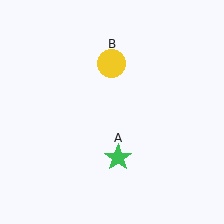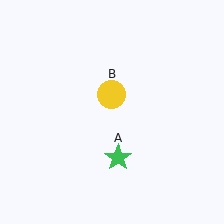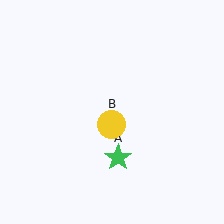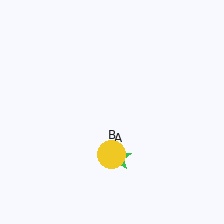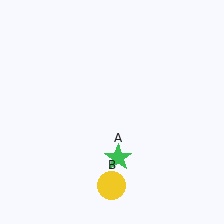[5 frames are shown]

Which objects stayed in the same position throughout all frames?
Green star (object A) remained stationary.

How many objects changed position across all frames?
1 object changed position: yellow circle (object B).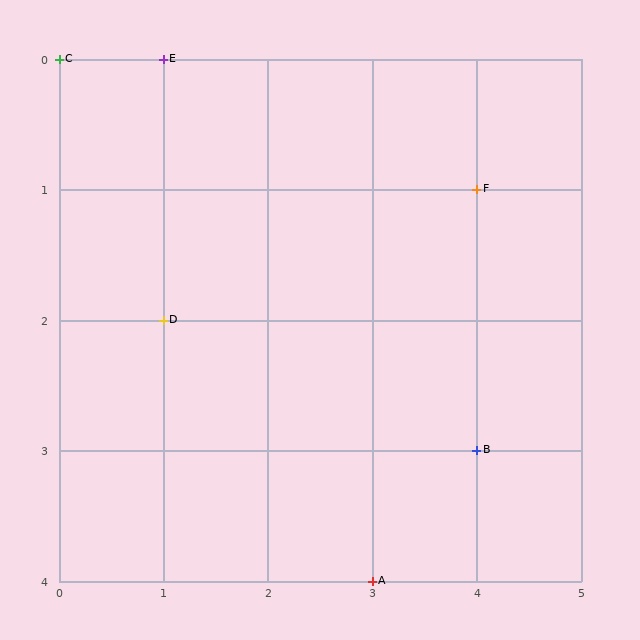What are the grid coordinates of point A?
Point A is at grid coordinates (3, 4).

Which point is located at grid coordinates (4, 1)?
Point F is at (4, 1).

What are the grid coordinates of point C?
Point C is at grid coordinates (0, 0).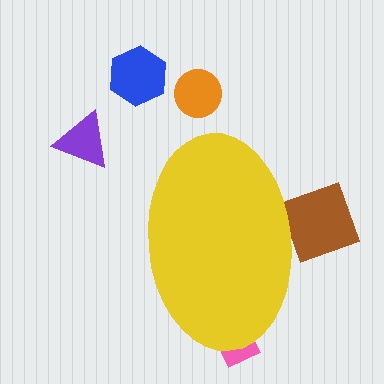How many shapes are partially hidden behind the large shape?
2 shapes are partially hidden.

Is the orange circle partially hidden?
No, the orange circle is fully visible.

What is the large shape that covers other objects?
A yellow ellipse.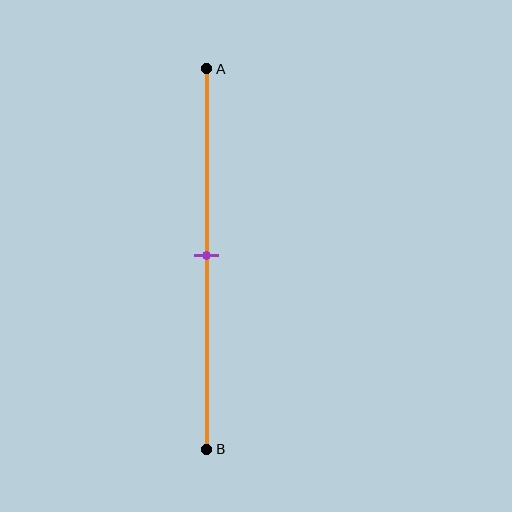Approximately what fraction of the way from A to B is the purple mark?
The purple mark is approximately 50% of the way from A to B.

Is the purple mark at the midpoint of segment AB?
Yes, the mark is approximately at the midpoint.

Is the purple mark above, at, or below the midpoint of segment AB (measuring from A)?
The purple mark is approximately at the midpoint of segment AB.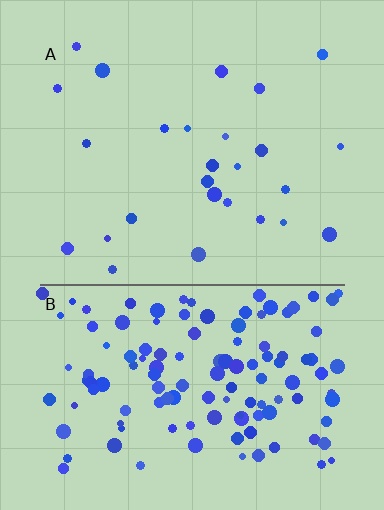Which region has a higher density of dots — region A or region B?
B (the bottom).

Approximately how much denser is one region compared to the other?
Approximately 5.1× — region B over region A.